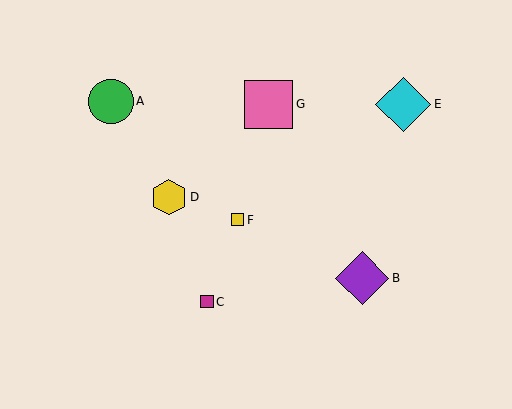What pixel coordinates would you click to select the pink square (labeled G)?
Click at (269, 104) to select the pink square G.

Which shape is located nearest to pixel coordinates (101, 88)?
The green circle (labeled A) at (111, 101) is nearest to that location.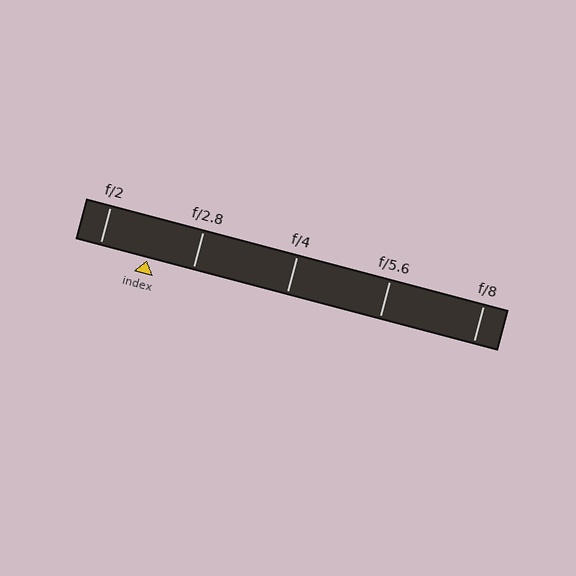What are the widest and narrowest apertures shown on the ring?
The widest aperture shown is f/2 and the narrowest is f/8.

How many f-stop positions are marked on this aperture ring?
There are 5 f-stop positions marked.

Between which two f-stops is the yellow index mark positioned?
The index mark is between f/2 and f/2.8.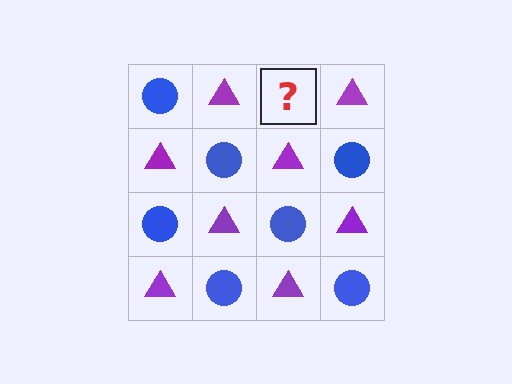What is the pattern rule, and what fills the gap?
The rule is that it alternates blue circle and purple triangle in a checkerboard pattern. The gap should be filled with a blue circle.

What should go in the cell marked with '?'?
The missing cell should contain a blue circle.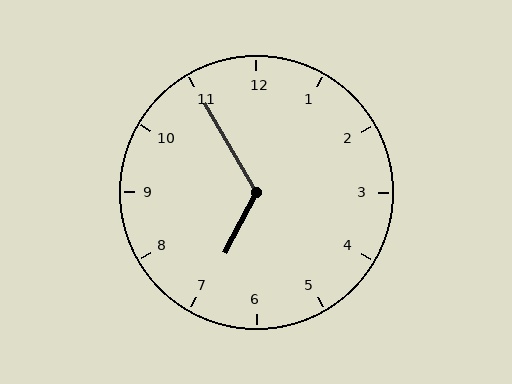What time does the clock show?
6:55.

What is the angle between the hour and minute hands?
Approximately 122 degrees.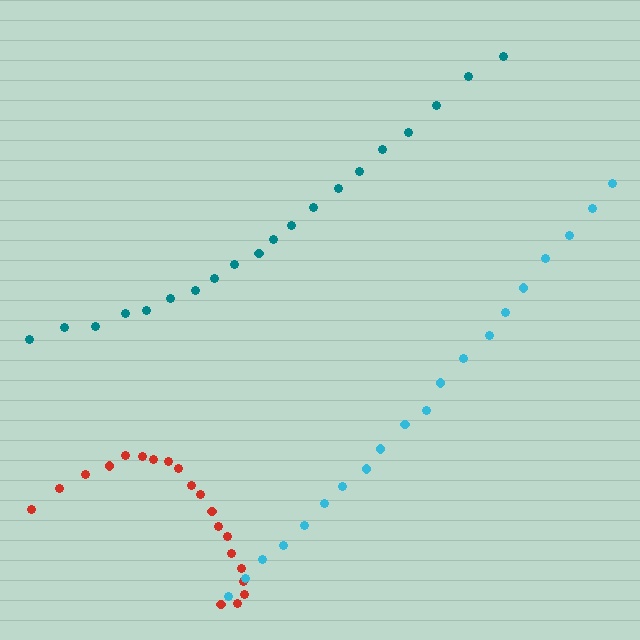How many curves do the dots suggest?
There are 3 distinct paths.